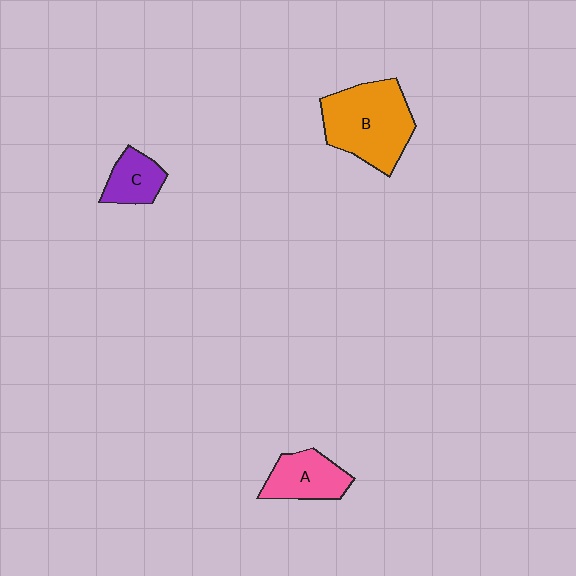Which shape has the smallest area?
Shape C (purple).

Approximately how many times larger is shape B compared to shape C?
Approximately 2.4 times.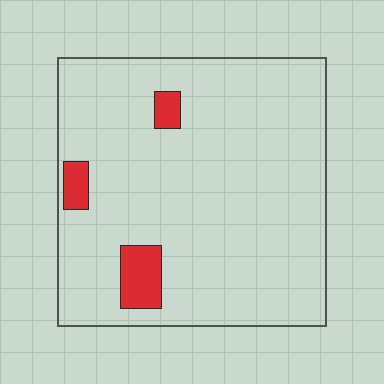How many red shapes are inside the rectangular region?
3.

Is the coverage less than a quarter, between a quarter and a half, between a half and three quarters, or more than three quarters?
Less than a quarter.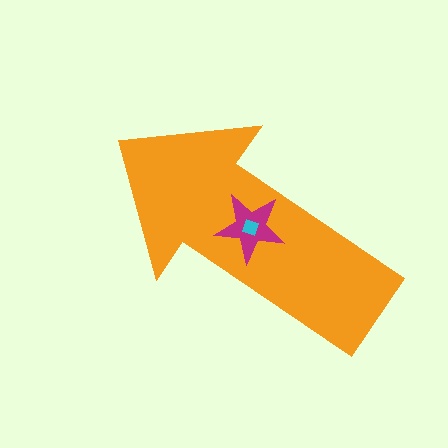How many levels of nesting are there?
3.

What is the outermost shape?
The orange arrow.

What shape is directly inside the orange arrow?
The magenta star.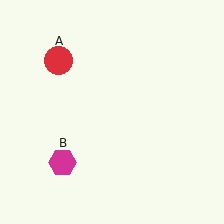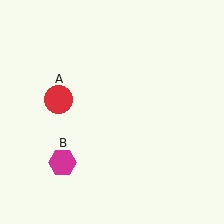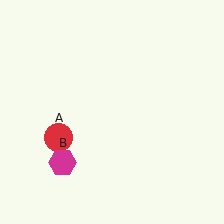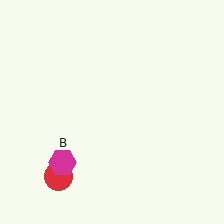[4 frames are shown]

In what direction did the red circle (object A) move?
The red circle (object A) moved down.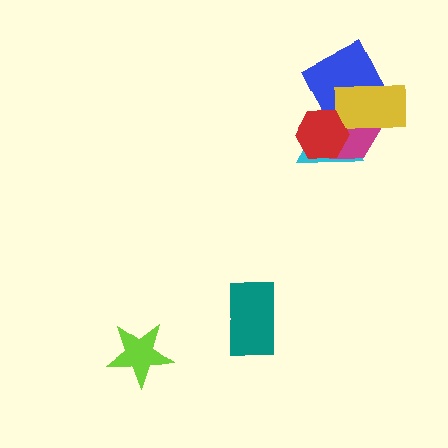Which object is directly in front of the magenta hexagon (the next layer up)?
The blue diamond is directly in front of the magenta hexagon.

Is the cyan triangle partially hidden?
Yes, it is partially covered by another shape.